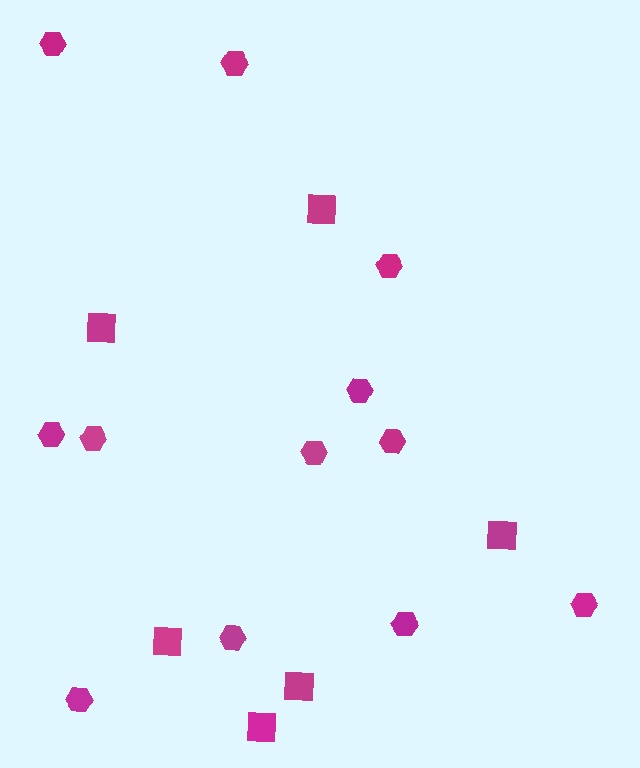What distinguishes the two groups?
There are 2 groups: one group of squares (6) and one group of hexagons (12).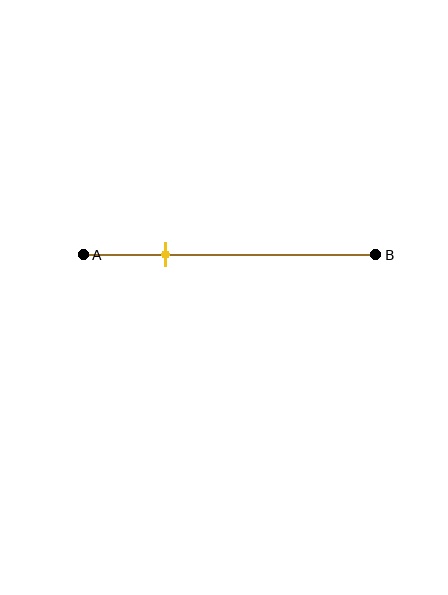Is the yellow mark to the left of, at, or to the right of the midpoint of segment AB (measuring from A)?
The yellow mark is to the left of the midpoint of segment AB.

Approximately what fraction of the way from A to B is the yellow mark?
The yellow mark is approximately 30% of the way from A to B.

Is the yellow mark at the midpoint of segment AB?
No, the mark is at about 30% from A, not at the 50% midpoint.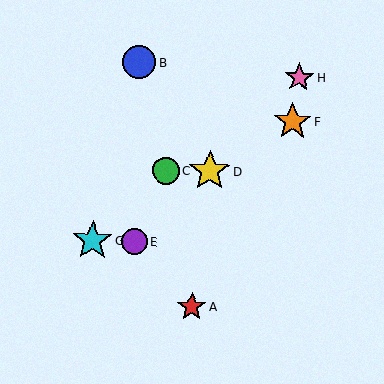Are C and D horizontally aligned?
Yes, both are at y≈171.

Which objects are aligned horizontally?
Objects C, D are aligned horizontally.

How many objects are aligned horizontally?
2 objects (C, D) are aligned horizontally.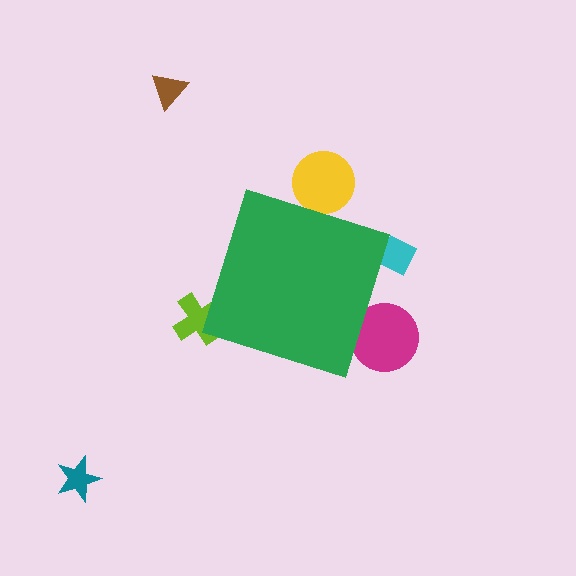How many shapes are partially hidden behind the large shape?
4 shapes are partially hidden.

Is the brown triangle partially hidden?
No, the brown triangle is fully visible.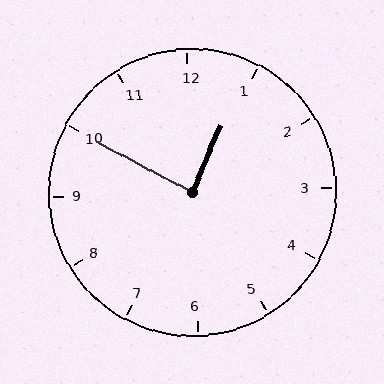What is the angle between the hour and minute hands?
Approximately 85 degrees.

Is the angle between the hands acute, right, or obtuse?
It is right.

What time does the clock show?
12:50.